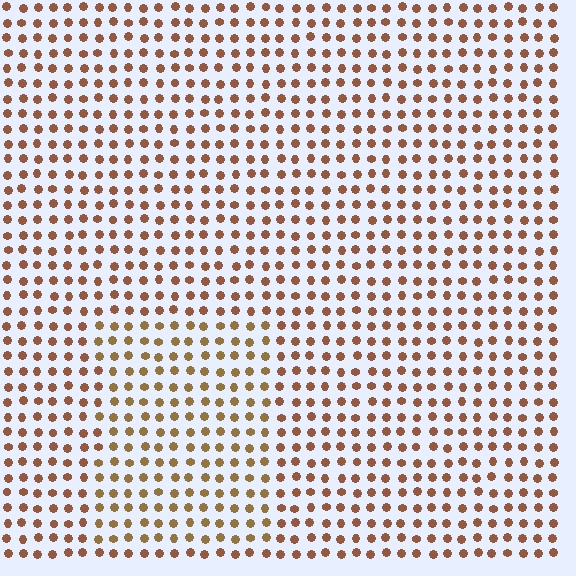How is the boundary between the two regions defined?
The boundary is defined purely by a slight shift in hue (about 21 degrees). Spacing, size, and orientation are identical on both sides.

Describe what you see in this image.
The image is filled with small brown elements in a uniform arrangement. A rectangle-shaped region is visible where the elements are tinted to a slightly different hue, forming a subtle color boundary.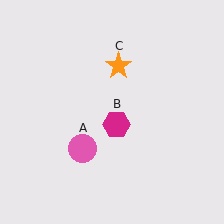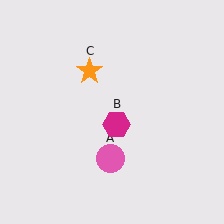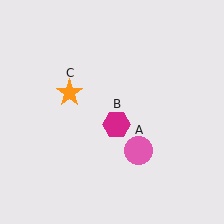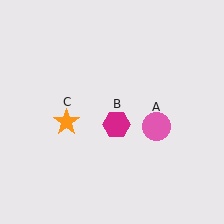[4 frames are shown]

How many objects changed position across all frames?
2 objects changed position: pink circle (object A), orange star (object C).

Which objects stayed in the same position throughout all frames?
Magenta hexagon (object B) remained stationary.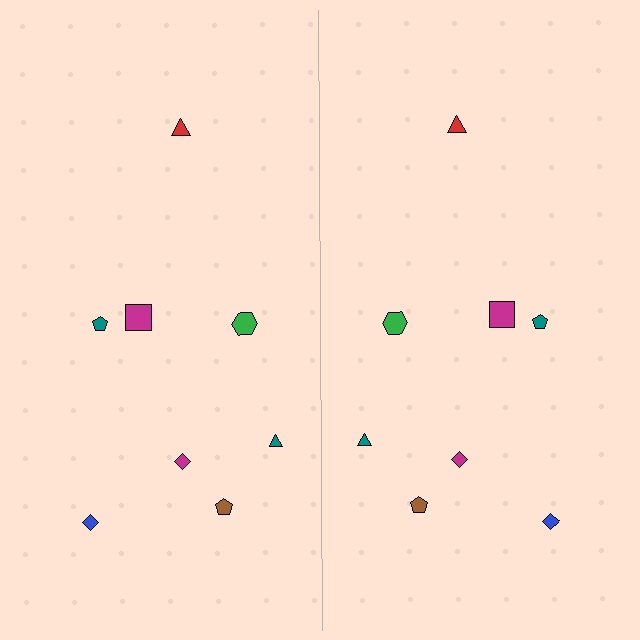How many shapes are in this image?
There are 16 shapes in this image.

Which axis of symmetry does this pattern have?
The pattern has a vertical axis of symmetry running through the center of the image.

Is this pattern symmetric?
Yes, this pattern has bilateral (reflection) symmetry.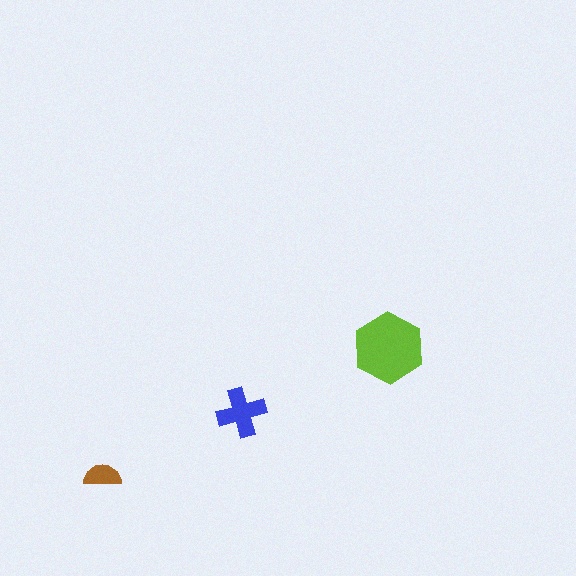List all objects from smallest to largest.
The brown semicircle, the blue cross, the lime hexagon.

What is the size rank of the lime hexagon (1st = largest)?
1st.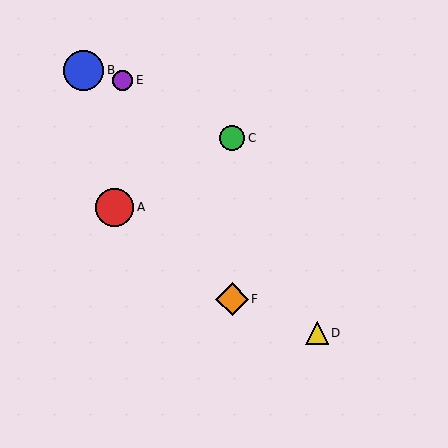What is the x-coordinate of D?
Object D is at x≈317.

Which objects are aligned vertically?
Objects C, F are aligned vertically.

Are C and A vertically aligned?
No, C is at x≈232 and A is at x≈114.